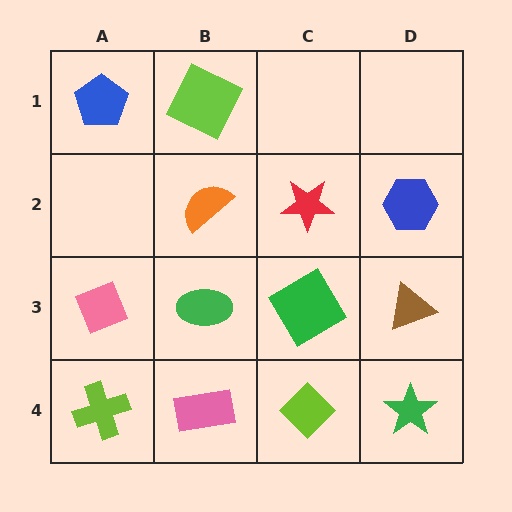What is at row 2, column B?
An orange semicircle.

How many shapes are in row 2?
3 shapes.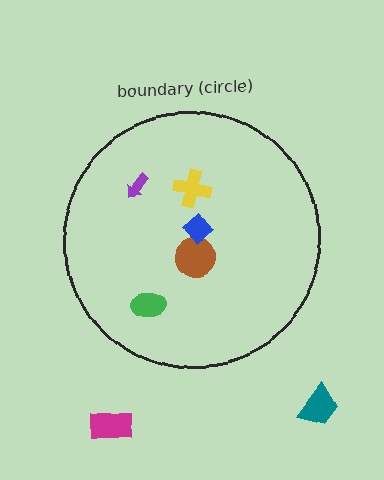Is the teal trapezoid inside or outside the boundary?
Outside.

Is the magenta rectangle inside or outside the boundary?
Outside.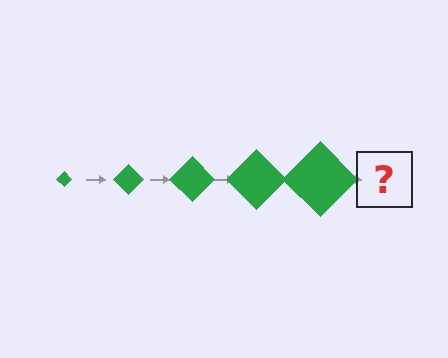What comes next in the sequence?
The next element should be a green diamond, larger than the previous one.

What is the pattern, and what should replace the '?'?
The pattern is that the diamond gets progressively larger each step. The '?' should be a green diamond, larger than the previous one.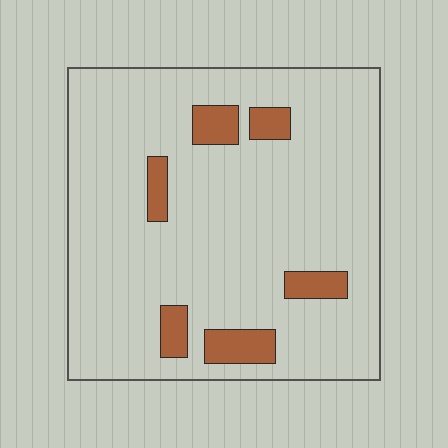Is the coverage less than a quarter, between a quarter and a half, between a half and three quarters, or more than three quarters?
Less than a quarter.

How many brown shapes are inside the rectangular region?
6.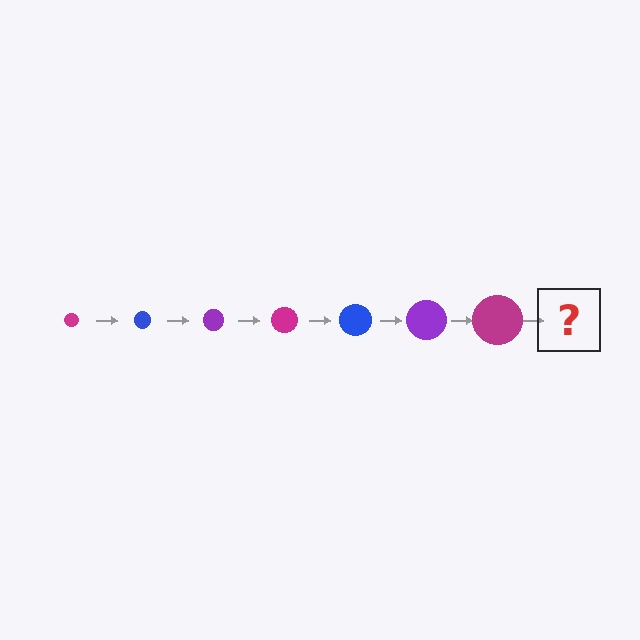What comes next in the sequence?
The next element should be a blue circle, larger than the previous one.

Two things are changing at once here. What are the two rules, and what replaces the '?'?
The two rules are that the circle grows larger each step and the color cycles through magenta, blue, and purple. The '?' should be a blue circle, larger than the previous one.